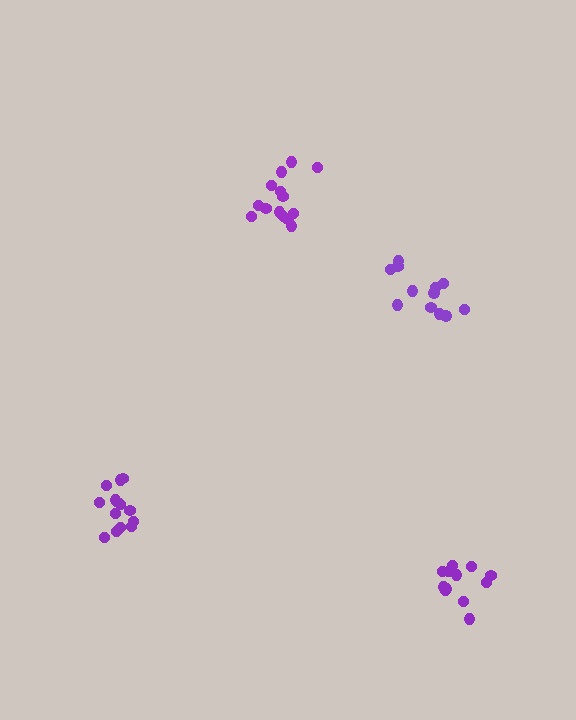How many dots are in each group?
Group 1: 14 dots, Group 2: 14 dots, Group 3: 12 dots, Group 4: 12 dots (52 total).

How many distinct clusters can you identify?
There are 4 distinct clusters.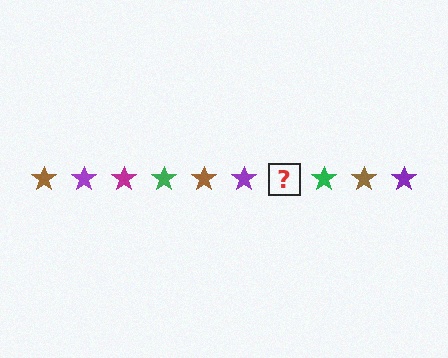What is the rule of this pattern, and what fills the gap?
The rule is that the pattern cycles through brown, purple, magenta, green stars. The gap should be filled with a magenta star.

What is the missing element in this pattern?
The missing element is a magenta star.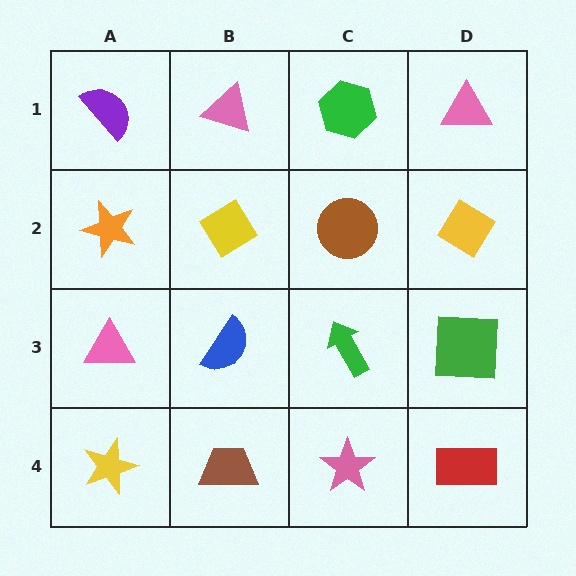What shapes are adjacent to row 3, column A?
An orange star (row 2, column A), a yellow star (row 4, column A), a blue semicircle (row 3, column B).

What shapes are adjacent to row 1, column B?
A yellow diamond (row 2, column B), a purple semicircle (row 1, column A), a green hexagon (row 1, column C).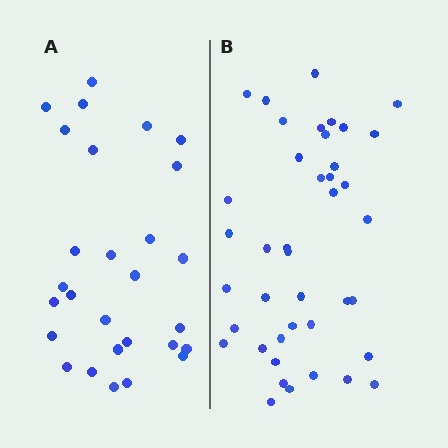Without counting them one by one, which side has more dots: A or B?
Region B (the right region) has more dots.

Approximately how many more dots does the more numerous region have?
Region B has approximately 15 more dots than region A.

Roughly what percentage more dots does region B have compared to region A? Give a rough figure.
About 45% more.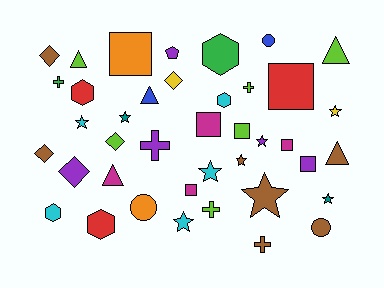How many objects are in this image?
There are 40 objects.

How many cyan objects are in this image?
There are 5 cyan objects.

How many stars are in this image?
There are 9 stars.